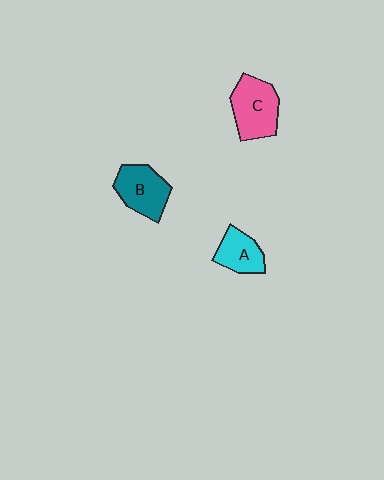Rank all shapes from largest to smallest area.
From largest to smallest: C (pink), B (teal), A (cyan).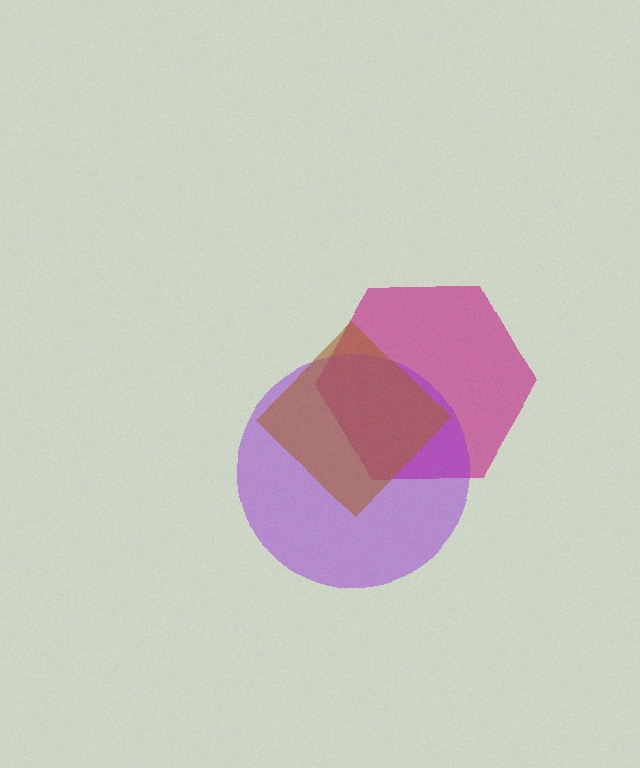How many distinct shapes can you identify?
There are 3 distinct shapes: a magenta hexagon, a purple circle, a brown diamond.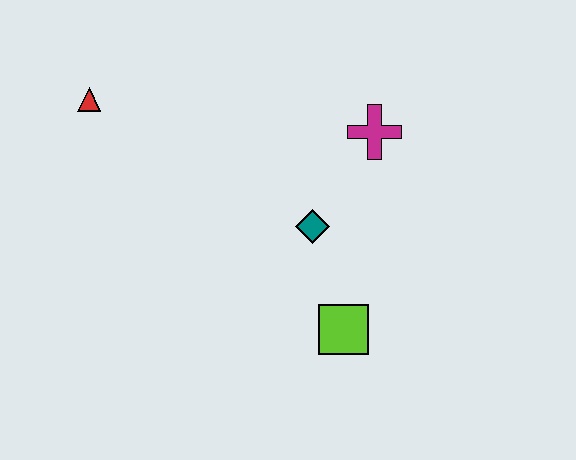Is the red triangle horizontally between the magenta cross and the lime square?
No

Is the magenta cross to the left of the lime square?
No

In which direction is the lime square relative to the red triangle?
The lime square is to the right of the red triangle.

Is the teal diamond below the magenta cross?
Yes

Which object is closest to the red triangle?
The teal diamond is closest to the red triangle.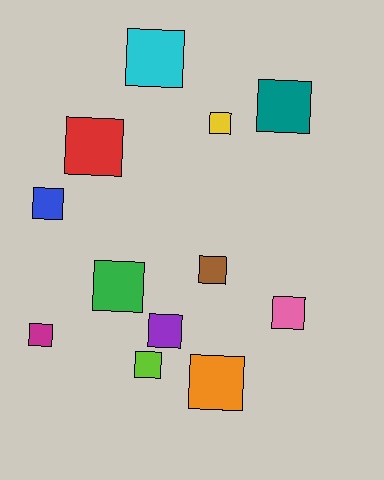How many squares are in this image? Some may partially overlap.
There are 12 squares.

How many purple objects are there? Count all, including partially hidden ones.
There is 1 purple object.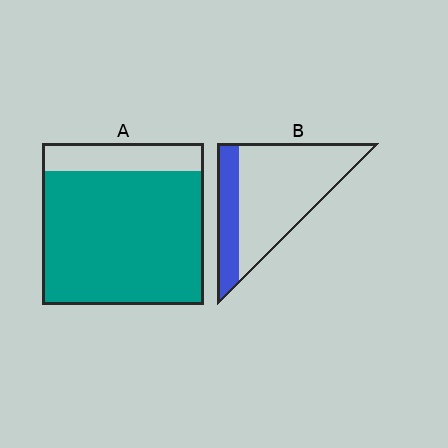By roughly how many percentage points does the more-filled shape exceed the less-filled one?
By roughly 55 percentage points (A over B).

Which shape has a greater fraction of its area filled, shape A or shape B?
Shape A.